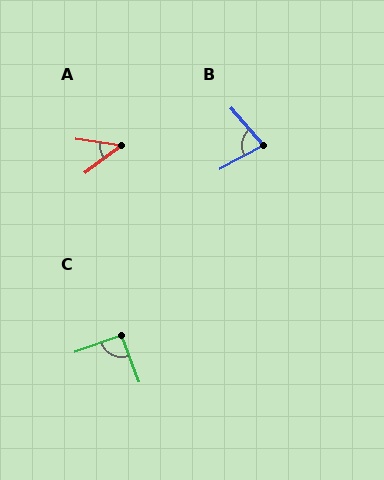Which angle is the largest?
C, at approximately 90 degrees.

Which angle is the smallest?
A, at approximately 46 degrees.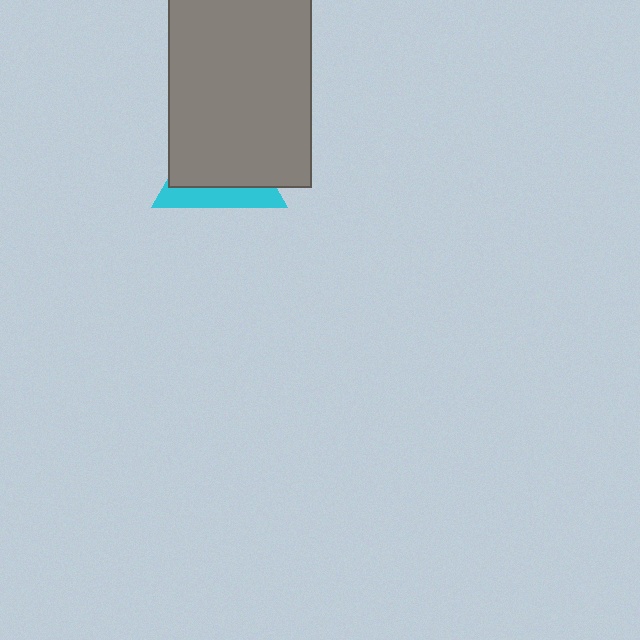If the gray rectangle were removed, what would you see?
You would see the complete cyan triangle.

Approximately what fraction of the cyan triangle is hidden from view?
Roughly 69% of the cyan triangle is hidden behind the gray rectangle.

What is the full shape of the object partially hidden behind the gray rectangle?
The partially hidden object is a cyan triangle.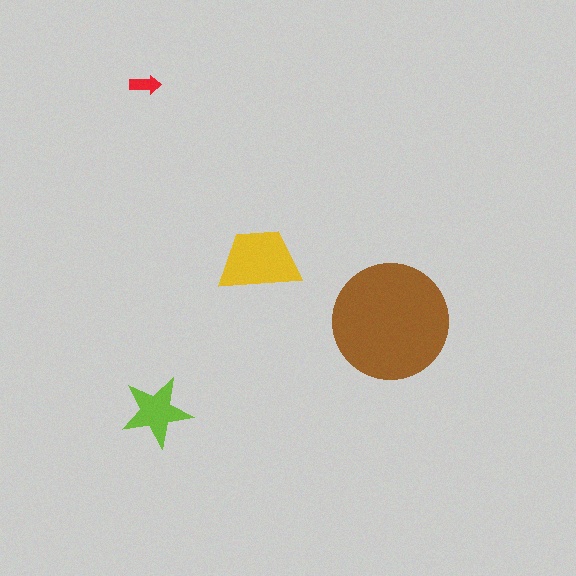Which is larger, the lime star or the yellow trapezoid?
The yellow trapezoid.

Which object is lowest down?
The lime star is bottommost.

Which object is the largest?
The brown circle.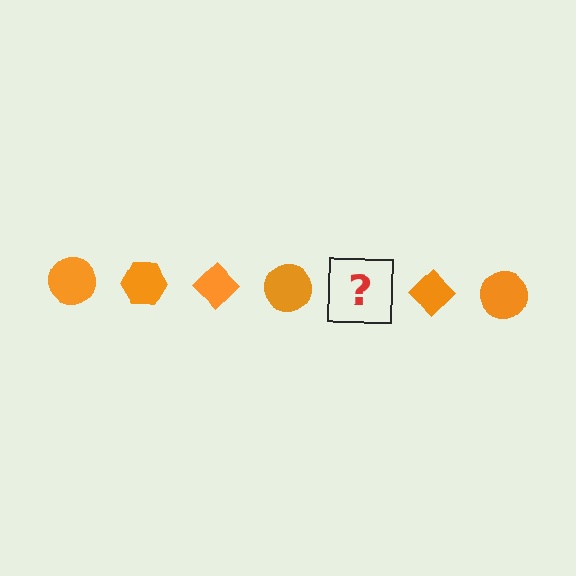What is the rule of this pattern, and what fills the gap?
The rule is that the pattern cycles through circle, hexagon, diamond shapes in orange. The gap should be filled with an orange hexagon.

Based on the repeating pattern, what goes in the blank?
The blank should be an orange hexagon.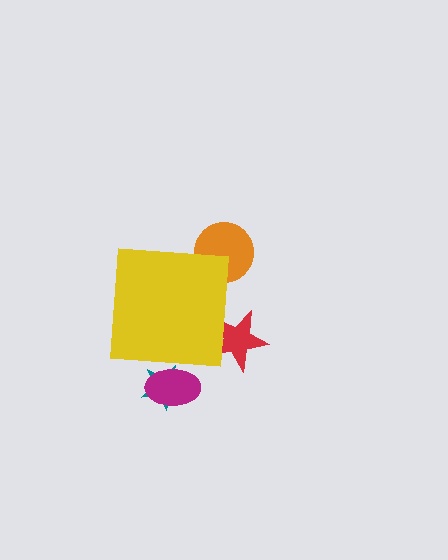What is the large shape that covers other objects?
A yellow square.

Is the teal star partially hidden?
Yes, the teal star is partially hidden behind the yellow square.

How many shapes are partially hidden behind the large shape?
4 shapes are partially hidden.